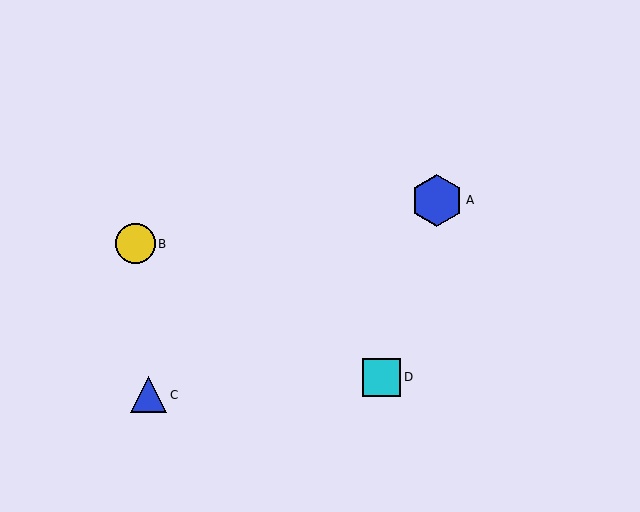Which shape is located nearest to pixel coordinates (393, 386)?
The cyan square (labeled D) at (382, 377) is nearest to that location.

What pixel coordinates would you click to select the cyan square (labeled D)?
Click at (382, 377) to select the cyan square D.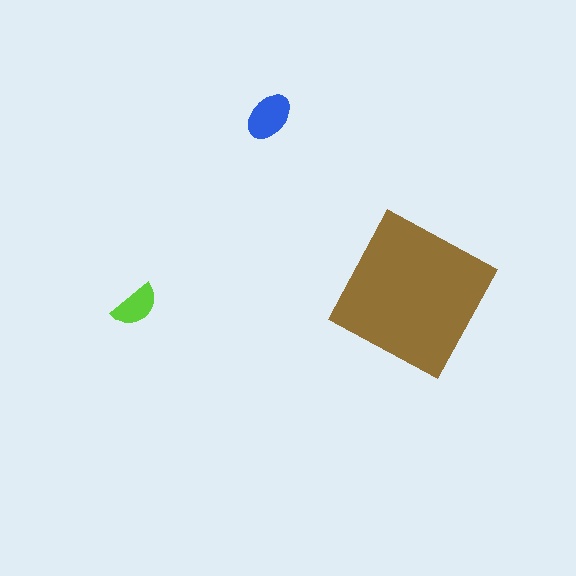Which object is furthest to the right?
The brown square is rightmost.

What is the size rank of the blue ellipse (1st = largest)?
2nd.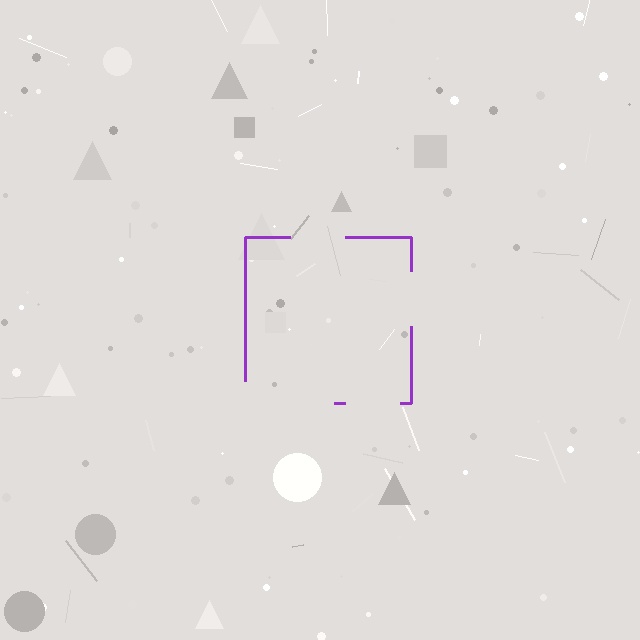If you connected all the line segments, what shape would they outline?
They would outline a square.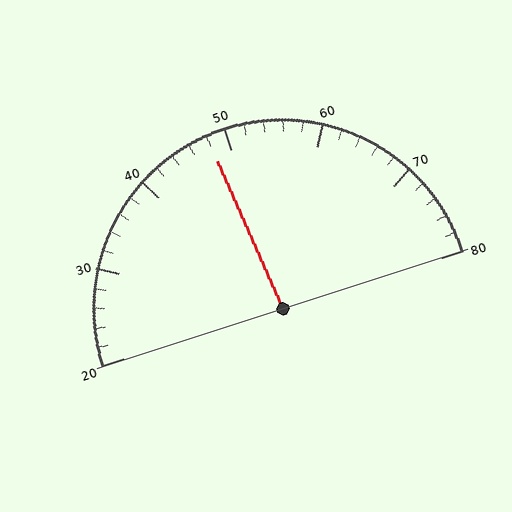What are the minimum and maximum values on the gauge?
The gauge ranges from 20 to 80.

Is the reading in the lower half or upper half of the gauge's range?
The reading is in the lower half of the range (20 to 80).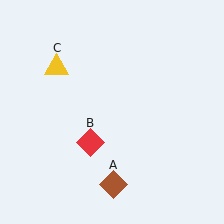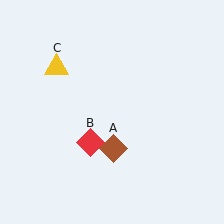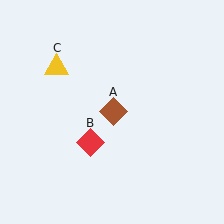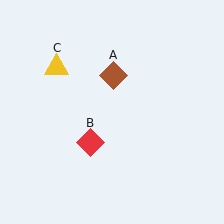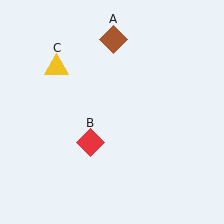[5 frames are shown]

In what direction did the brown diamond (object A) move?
The brown diamond (object A) moved up.